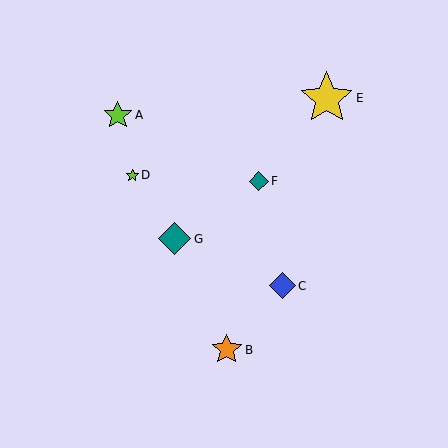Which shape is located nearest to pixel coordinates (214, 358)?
The orange star (labeled B) at (227, 350) is nearest to that location.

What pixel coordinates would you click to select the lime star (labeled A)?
Click at (118, 115) to select the lime star A.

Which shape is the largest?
The yellow star (labeled E) is the largest.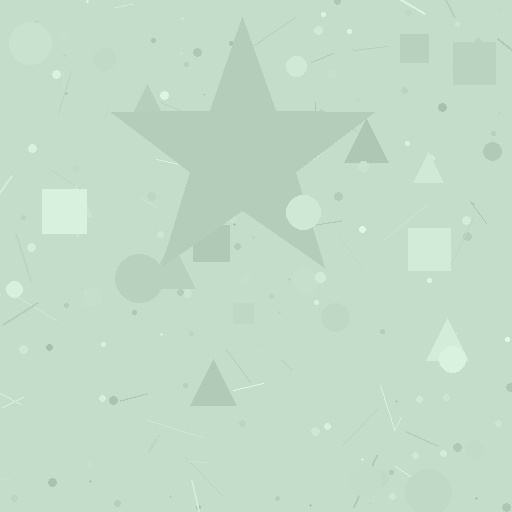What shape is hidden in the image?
A star is hidden in the image.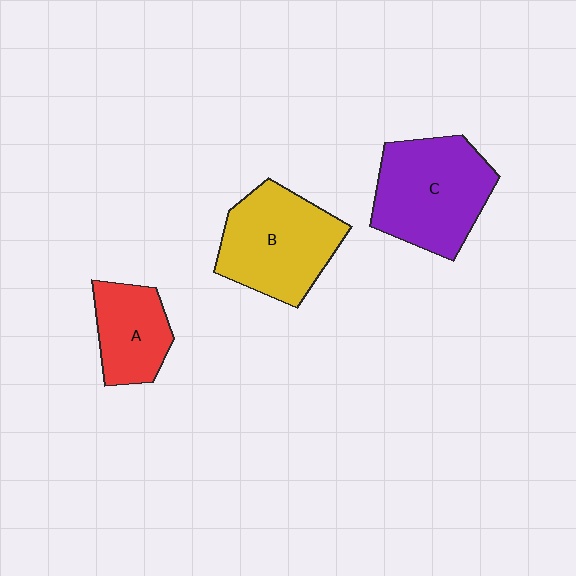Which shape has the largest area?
Shape C (purple).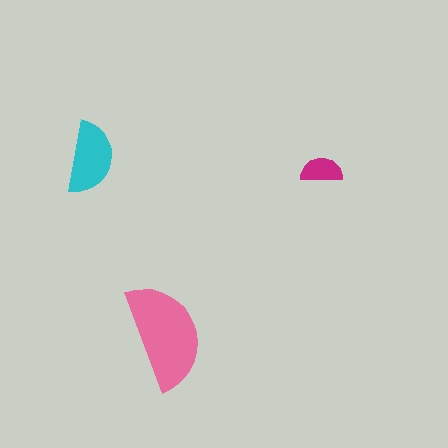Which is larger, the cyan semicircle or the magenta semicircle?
The cyan one.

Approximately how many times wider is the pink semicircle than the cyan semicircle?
About 1.5 times wider.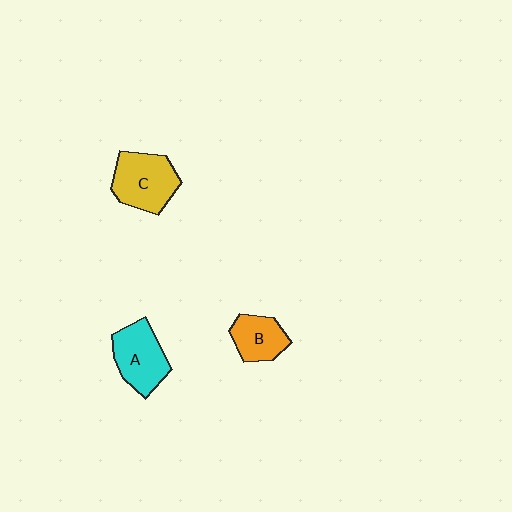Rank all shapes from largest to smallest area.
From largest to smallest: C (yellow), A (cyan), B (orange).